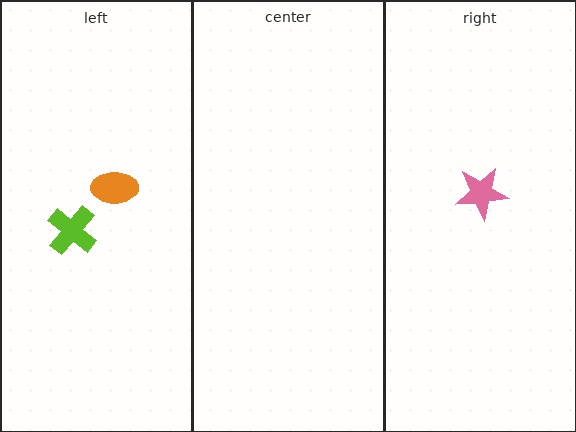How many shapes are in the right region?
1.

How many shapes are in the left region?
2.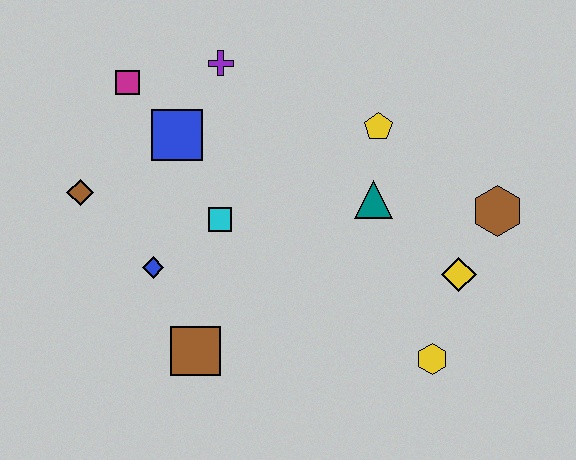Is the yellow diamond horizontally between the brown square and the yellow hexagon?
No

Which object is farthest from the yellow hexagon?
The magenta square is farthest from the yellow hexagon.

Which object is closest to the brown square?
The blue diamond is closest to the brown square.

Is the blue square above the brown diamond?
Yes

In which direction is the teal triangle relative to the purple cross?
The teal triangle is to the right of the purple cross.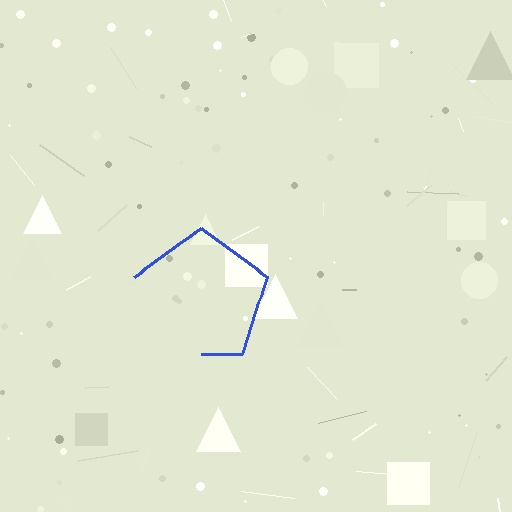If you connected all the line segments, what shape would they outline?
They would outline a pentagon.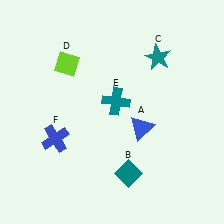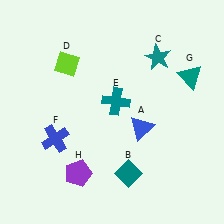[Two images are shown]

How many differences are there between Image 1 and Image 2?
There are 2 differences between the two images.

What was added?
A teal triangle (G), a purple pentagon (H) were added in Image 2.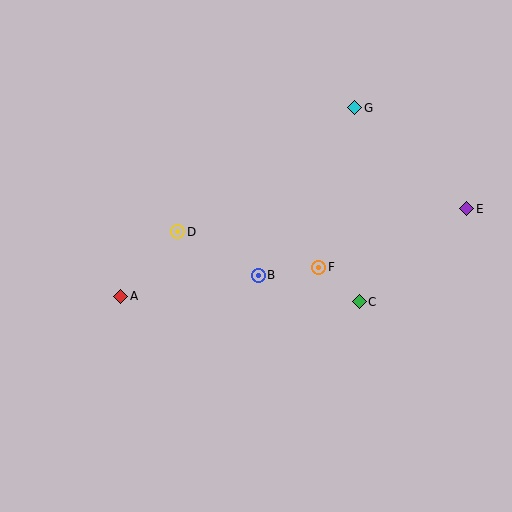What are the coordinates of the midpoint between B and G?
The midpoint between B and G is at (306, 192).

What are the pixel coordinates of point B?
Point B is at (258, 275).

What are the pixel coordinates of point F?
Point F is at (319, 267).